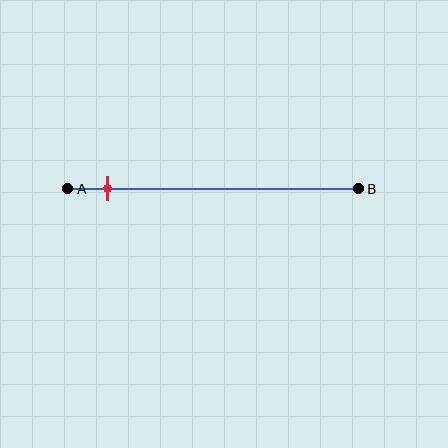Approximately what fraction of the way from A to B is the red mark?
The red mark is approximately 15% of the way from A to B.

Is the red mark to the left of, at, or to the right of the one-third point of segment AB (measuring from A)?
The red mark is to the left of the one-third point of segment AB.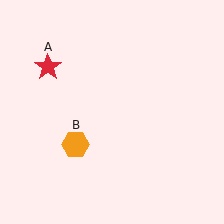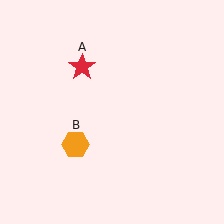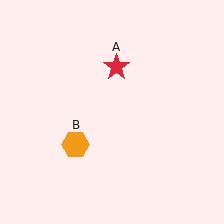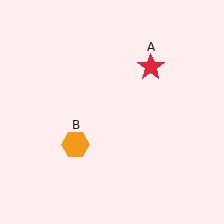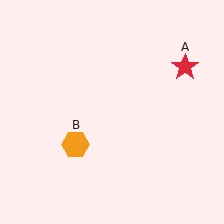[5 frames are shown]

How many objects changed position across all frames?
1 object changed position: red star (object A).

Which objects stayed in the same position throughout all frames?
Orange hexagon (object B) remained stationary.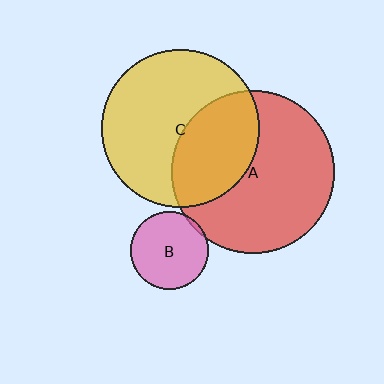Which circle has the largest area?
Circle A (red).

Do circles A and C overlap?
Yes.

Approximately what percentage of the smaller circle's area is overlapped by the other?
Approximately 35%.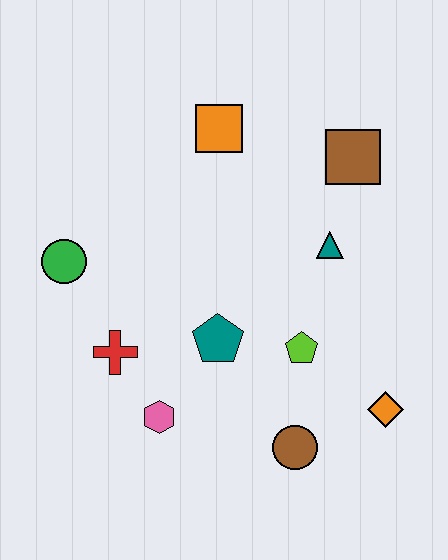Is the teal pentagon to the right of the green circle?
Yes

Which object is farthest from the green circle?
The orange diamond is farthest from the green circle.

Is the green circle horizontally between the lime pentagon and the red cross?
No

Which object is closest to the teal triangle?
The brown square is closest to the teal triangle.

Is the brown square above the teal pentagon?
Yes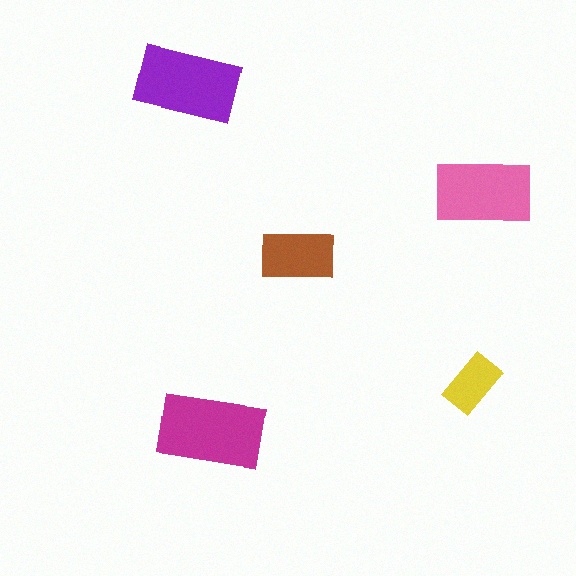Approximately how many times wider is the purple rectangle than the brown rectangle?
About 1.5 times wider.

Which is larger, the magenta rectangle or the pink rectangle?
The magenta one.